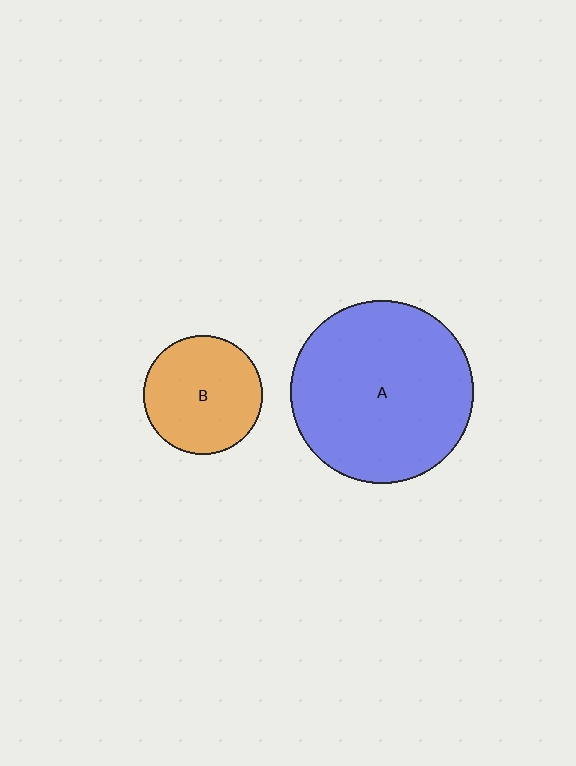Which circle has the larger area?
Circle A (blue).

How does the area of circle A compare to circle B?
Approximately 2.4 times.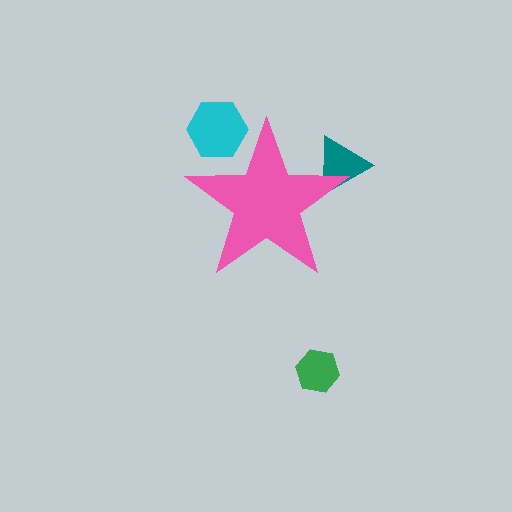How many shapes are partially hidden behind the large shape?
2 shapes are partially hidden.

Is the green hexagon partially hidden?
No, the green hexagon is fully visible.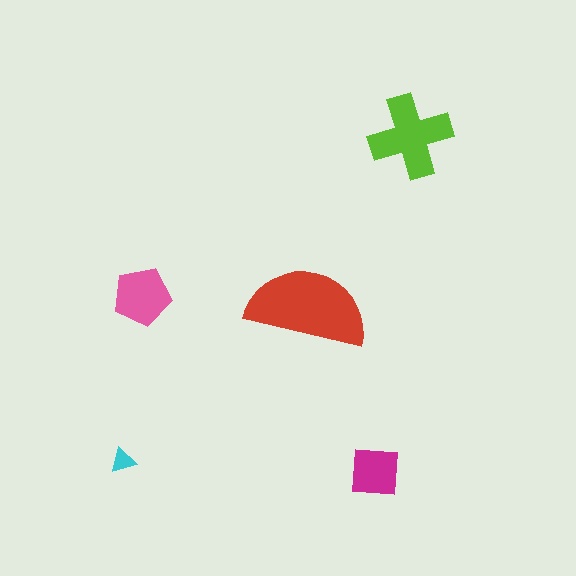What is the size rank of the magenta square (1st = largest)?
4th.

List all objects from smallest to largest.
The cyan triangle, the magenta square, the pink pentagon, the lime cross, the red semicircle.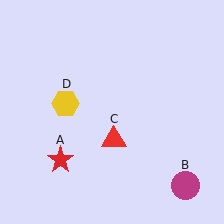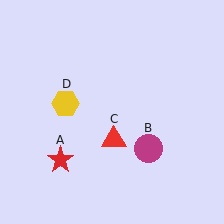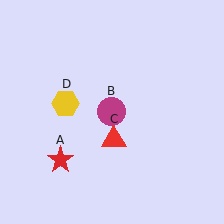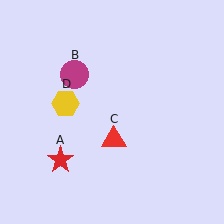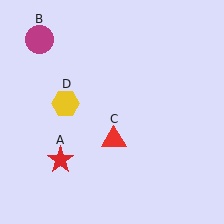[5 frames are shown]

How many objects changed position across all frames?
1 object changed position: magenta circle (object B).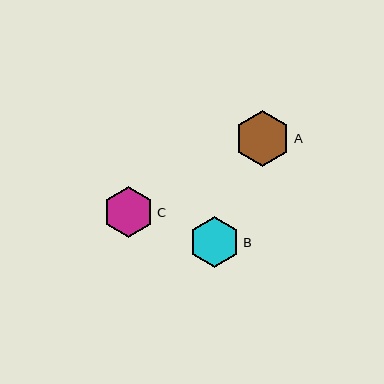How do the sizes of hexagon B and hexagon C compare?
Hexagon B and hexagon C are approximately the same size.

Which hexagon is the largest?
Hexagon A is the largest with a size of approximately 56 pixels.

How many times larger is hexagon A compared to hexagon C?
Hexagon A is approximately 1.1 times the size of hexagon C.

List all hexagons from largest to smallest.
From largest to smallest: A, B, C.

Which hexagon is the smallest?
Hexagon C is the smallest with a size of approximately 51 pixels.